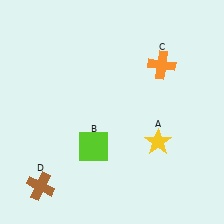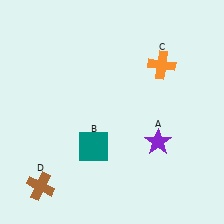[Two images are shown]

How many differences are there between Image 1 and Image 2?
There are 2 differences between the two images.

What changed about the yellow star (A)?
In Image 1, A is yellow. In Image 2, it changed to purple.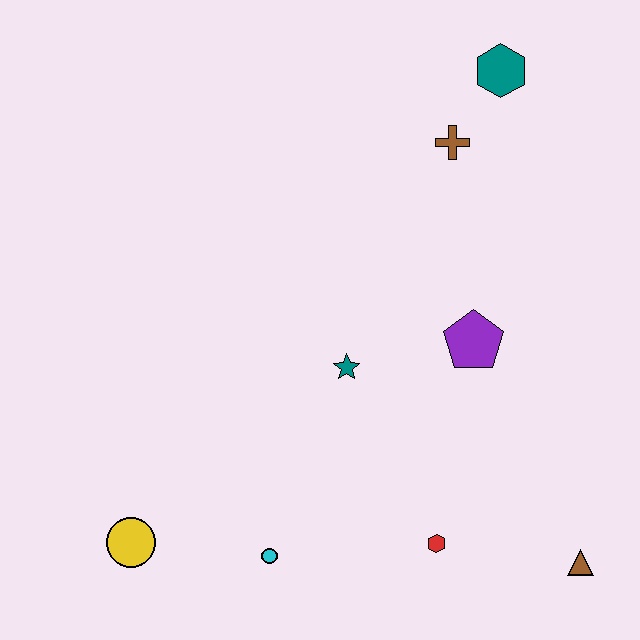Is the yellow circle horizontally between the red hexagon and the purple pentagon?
No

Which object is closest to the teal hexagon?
The brown cross is closest to the teal hexagon.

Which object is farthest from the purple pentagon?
The yellow circle is farthest from the purple pentagon.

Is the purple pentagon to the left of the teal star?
No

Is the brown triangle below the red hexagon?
Yes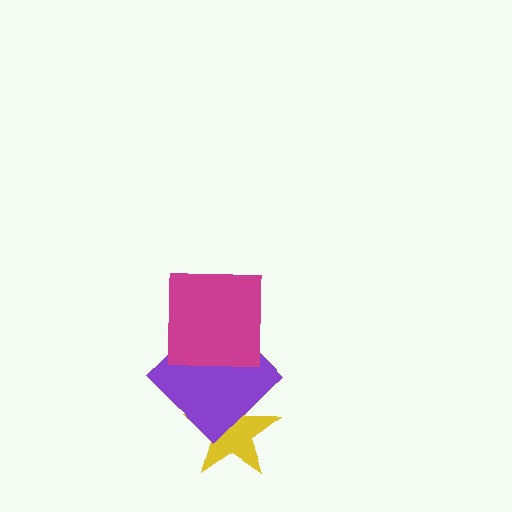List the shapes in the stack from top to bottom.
From top to bottom: the magenta square, the purple diamond, the yellow star.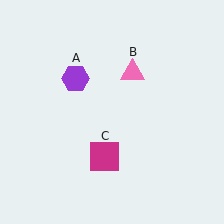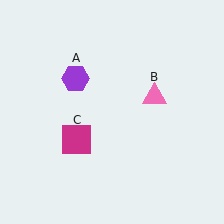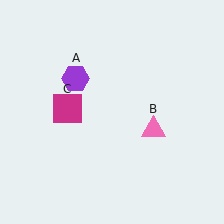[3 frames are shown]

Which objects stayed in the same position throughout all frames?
Purple hexagon (object A) remained stationary.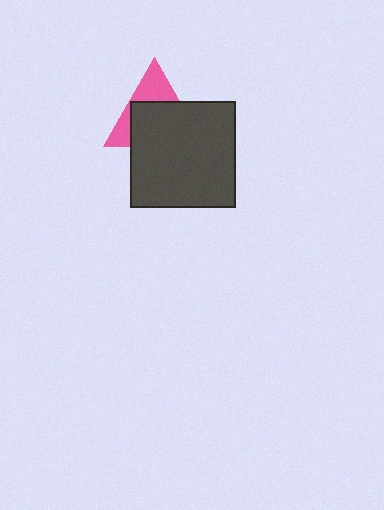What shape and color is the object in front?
The object in front is a dark gray square.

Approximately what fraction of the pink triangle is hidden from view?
Roughly 62% of the pink triangle is hidden behind the dark gray square.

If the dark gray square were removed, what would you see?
You would see the complete pink triangle.